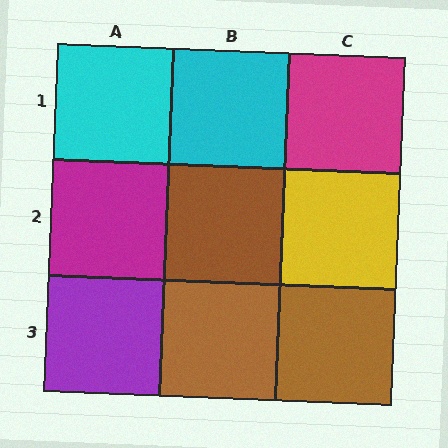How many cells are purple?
1 cell is purple.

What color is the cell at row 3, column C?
Brown.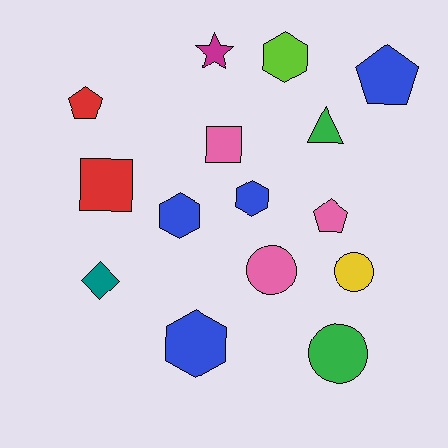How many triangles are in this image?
There is 1 triangle.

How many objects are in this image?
There are 15 objects.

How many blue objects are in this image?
There are 4 blue objects.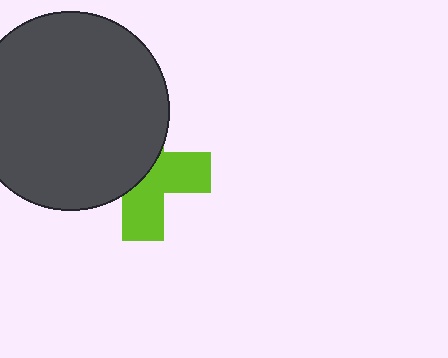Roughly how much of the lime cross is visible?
About half of it is visible (roughly 48%).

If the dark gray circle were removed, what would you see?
You would see the complete lime cross.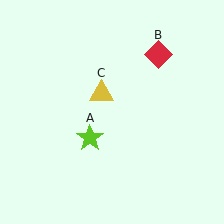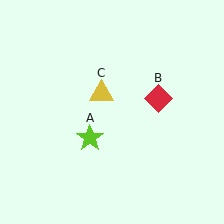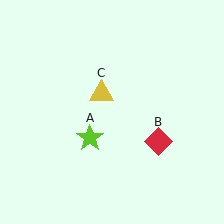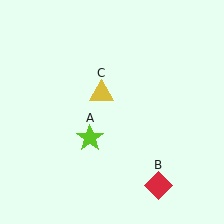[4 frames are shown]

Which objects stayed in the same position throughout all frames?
Lime star (object A) and yellow triangle (object C) remained stationary.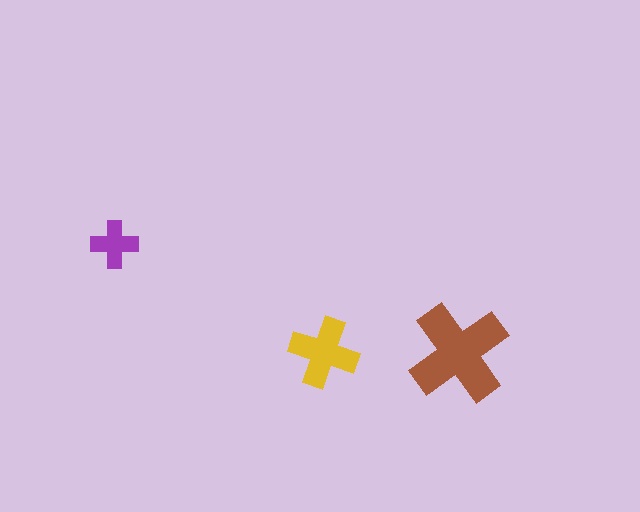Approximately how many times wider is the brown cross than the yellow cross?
About 1.5 times wider.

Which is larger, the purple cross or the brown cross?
The brown one.